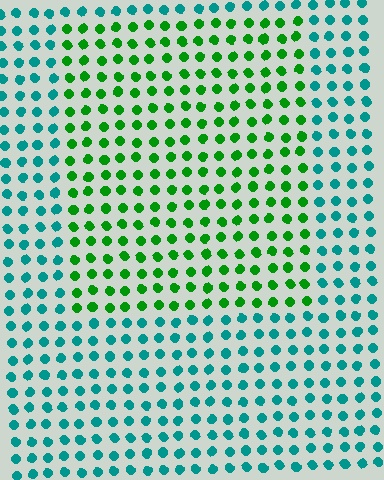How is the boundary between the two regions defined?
The boundary is defined purely by a slight shift in hue (about 54 degrees). Spacing, size, and orientation are identical on both sides.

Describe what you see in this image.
The image is filled with small teal elements in a uniform arrangement. A rectangle-shaped region is visible where the elements are tinted to a slightly different hue, forming a subtle color boundary.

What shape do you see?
I see a rectangle.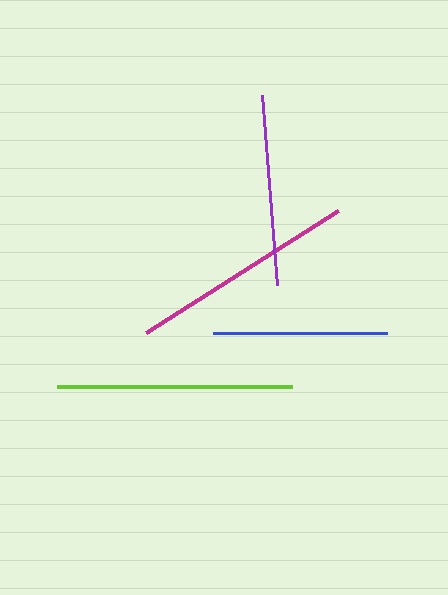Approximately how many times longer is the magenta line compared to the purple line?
The magenta line is approximately 1.2 times the length of the purple line.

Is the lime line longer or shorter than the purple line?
The lime line is longer than the purple line.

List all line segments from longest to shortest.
From longest to shortest: lime, magenta, purple, blue.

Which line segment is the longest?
The lime line is the longest at approximately 235 pixels.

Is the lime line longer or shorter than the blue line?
The lime line is longer than the blue line.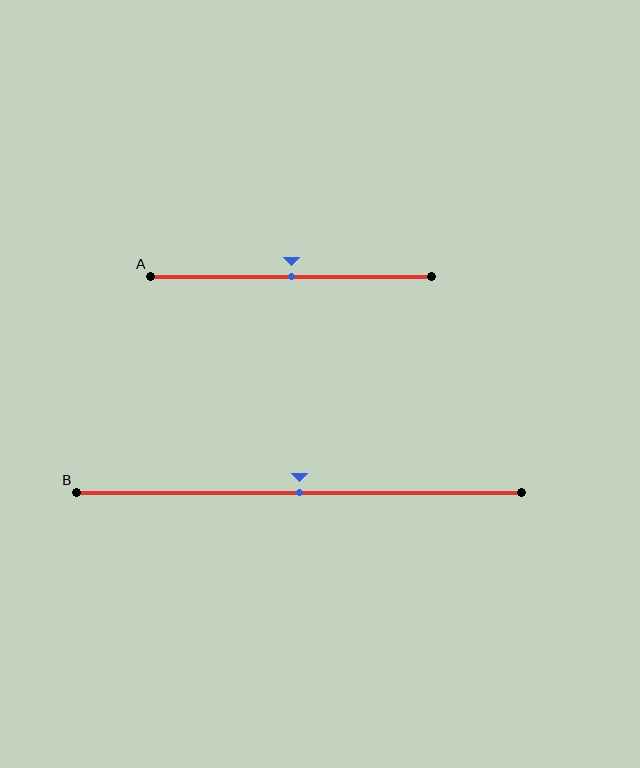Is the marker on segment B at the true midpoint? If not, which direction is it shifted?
Yes, the marker on segment B is at the true midpoint.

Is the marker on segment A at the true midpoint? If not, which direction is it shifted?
Yes, the marker on segment A is at the true midpoint.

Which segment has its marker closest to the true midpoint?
Segment A has its marker closest to the true midpoint.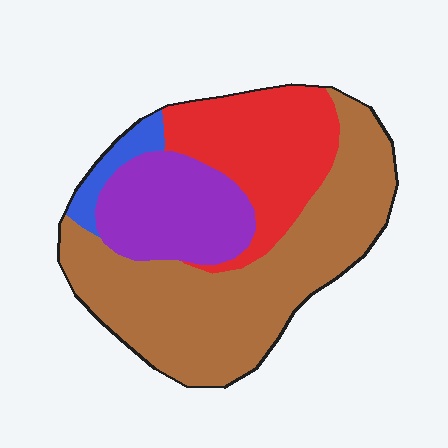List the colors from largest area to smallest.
From largest to smallest: brown, red, purple, blue.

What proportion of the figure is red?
Red covers about 25% of the figure.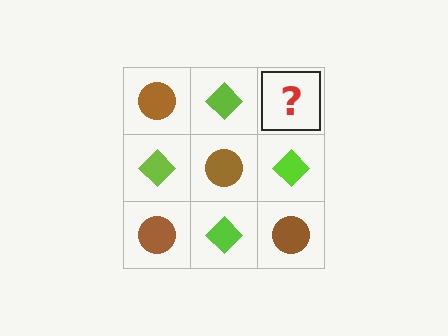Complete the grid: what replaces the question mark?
The question mark should be replaced with a brown circle.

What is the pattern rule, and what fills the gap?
The rule is that it alternates brown circle and lime diamond in a checkerboard pattern. The gap should be filled with a brown circle.